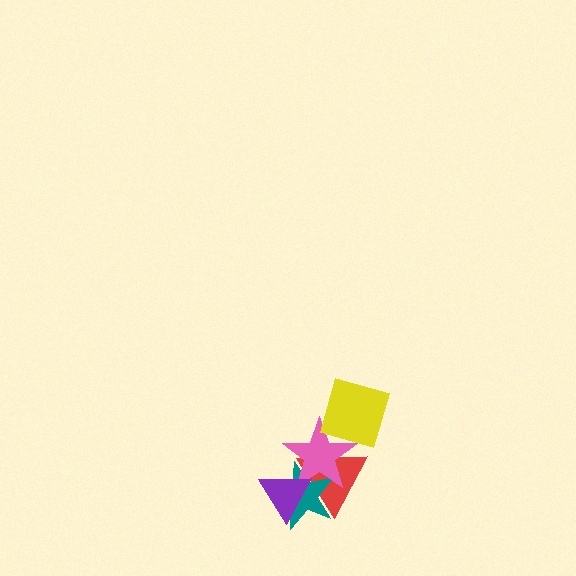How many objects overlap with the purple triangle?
3 objects overlap with the purple triangle.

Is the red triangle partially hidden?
Yes, it is partially covered by another shape.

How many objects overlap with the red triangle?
4 objects overlap with the red triangle.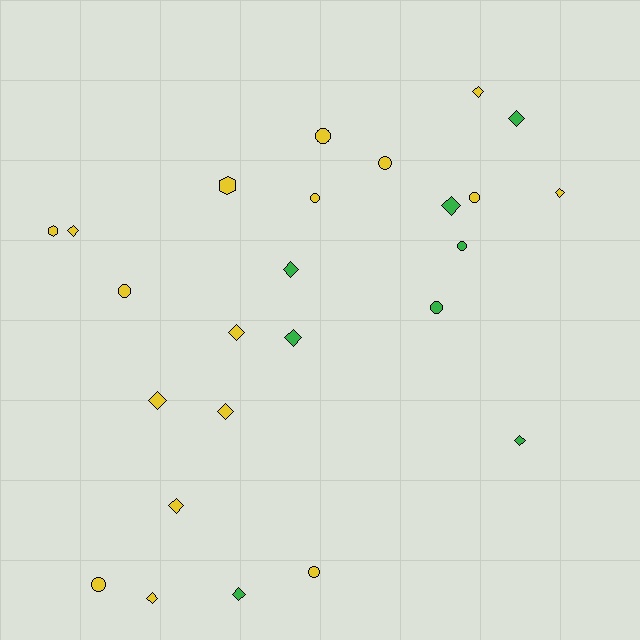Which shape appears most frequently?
Diamond, with 14 objects.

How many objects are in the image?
There are 25 objects.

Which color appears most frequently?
Yellow, with 17 objects.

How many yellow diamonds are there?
There are 8 yellow diamonds.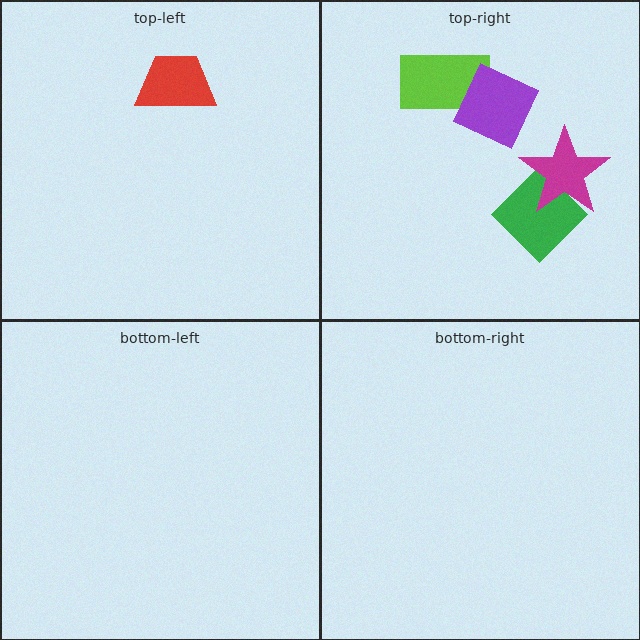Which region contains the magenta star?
The top-right region.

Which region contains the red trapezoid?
The top-left region.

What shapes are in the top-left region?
The red trapezoid.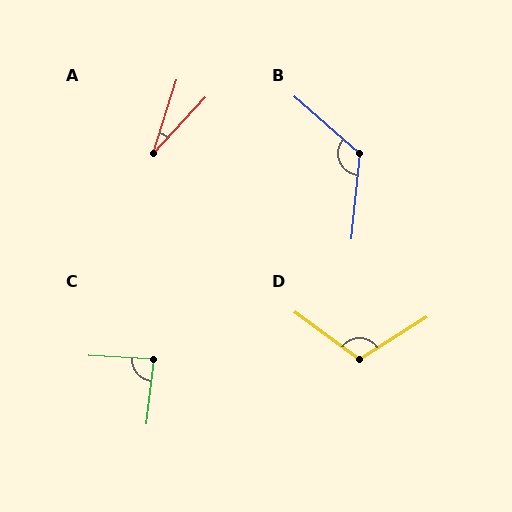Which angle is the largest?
B, at approximately 126 degrees.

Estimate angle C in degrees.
Approximately 86 degrees.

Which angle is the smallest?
A, at approximately 25 degrees.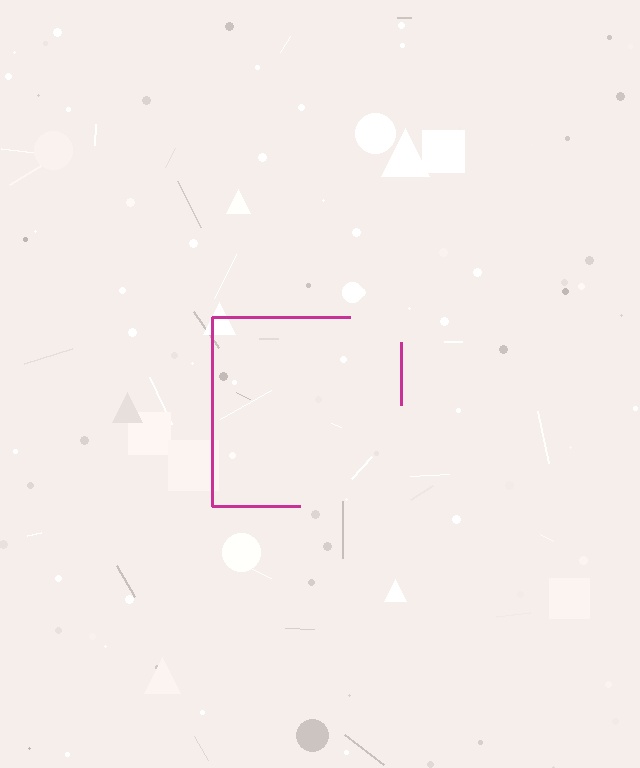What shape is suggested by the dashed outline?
The dashed outline suggests a square.